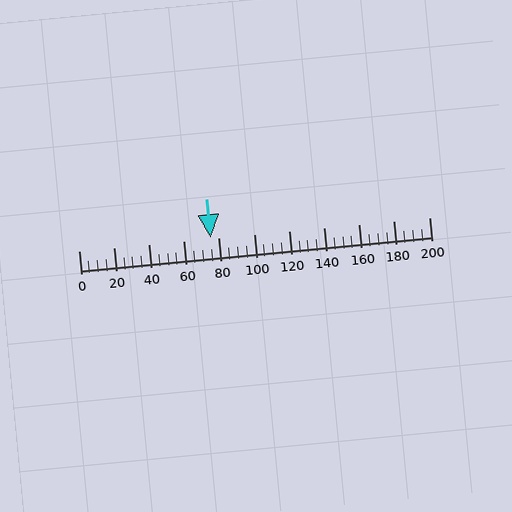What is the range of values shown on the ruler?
The ruler shows values from 0 to 200.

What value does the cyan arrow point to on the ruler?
The cyan arrow points to approximately 75.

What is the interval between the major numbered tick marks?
The major tick marks are spaced 20 units apart.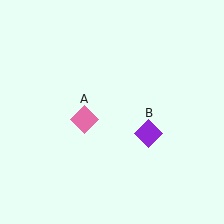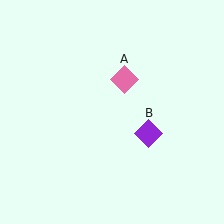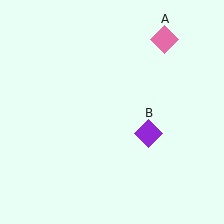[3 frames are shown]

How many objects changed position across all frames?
1 object changed position: pink diamond (object A).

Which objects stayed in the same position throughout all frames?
Purple diamond (object B) remained stationary.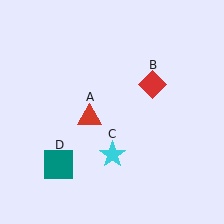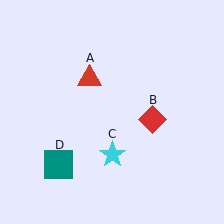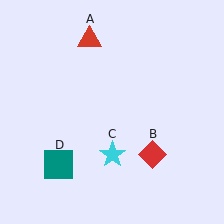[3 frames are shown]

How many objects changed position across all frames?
2 objects changed position: red triangle (object A), red diamond (object B).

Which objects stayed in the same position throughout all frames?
Cyan star (object C) and teal square (object D) remained stationary.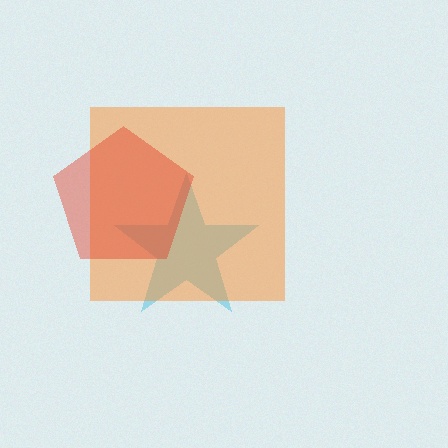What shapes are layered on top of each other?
The layered shapes are: a cyan star, an orange square, a red pentagon.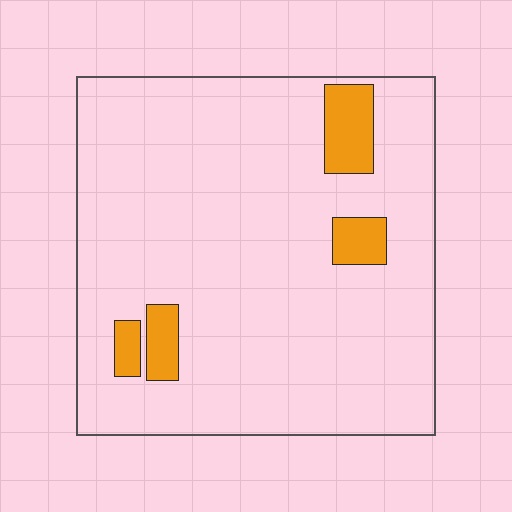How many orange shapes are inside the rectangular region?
4.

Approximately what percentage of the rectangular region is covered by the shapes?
Approximately 10%.